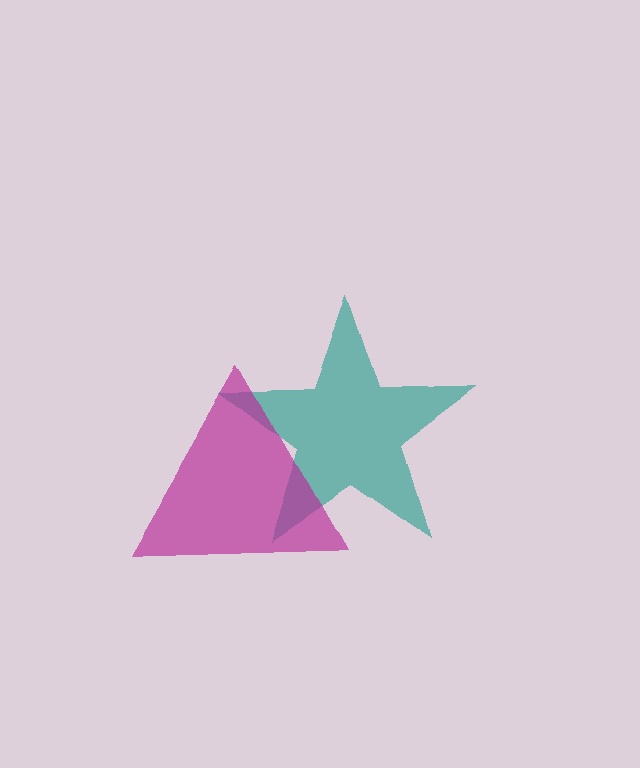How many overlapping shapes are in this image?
There are 2 overlapping shapes in the image.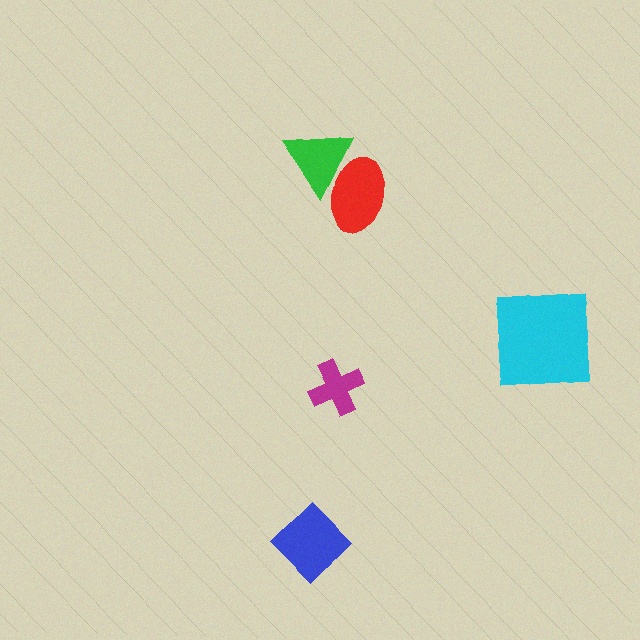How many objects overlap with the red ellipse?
1 object overlaps with the red ellipse.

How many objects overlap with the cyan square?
0 objects overlap with the cyan square.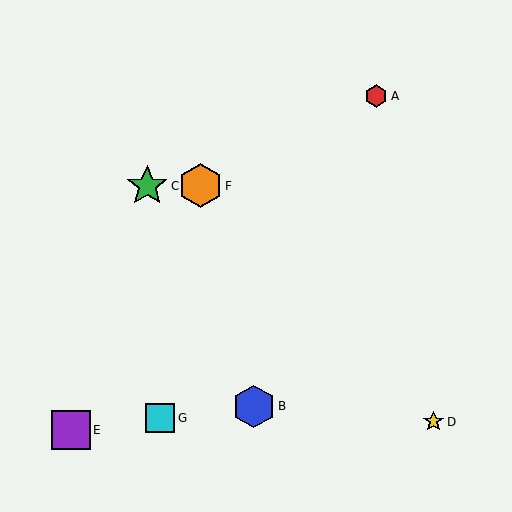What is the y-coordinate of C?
Object C is at y≈186.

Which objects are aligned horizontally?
Objects C, F are aligned horizontally.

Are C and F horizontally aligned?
Yes, both are at y≈186.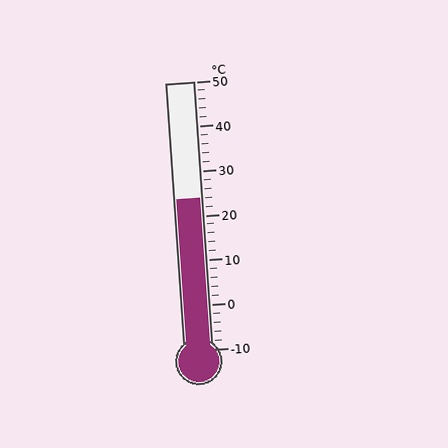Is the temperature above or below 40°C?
The temperature is below 40°C.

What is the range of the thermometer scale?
The thermometer scale ranges from -10°C to 50°C.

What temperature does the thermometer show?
The thermometer shows approximately 24°C.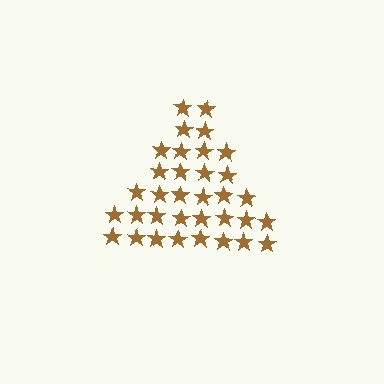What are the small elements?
The small elements are stars.